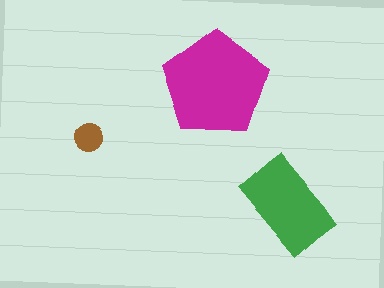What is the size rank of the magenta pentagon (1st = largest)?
1st.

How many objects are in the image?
There are 3 objects in the image.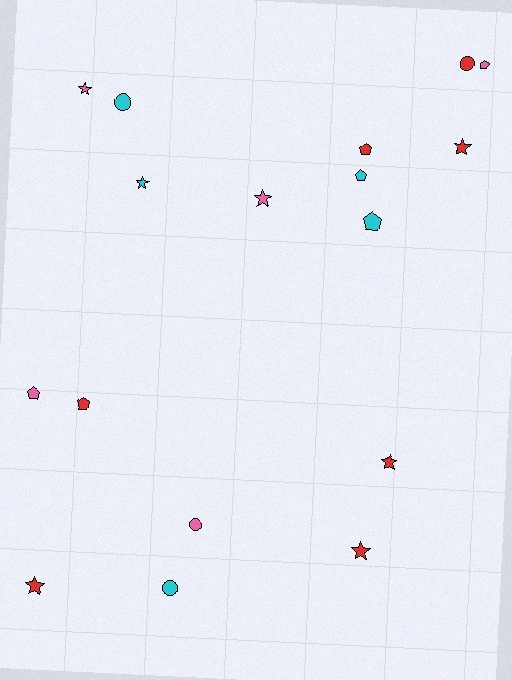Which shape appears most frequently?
Star, with 7 objects.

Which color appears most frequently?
Red, with 7 objects.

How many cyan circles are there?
There are 2 cyan circles.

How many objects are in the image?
There are 17 objects.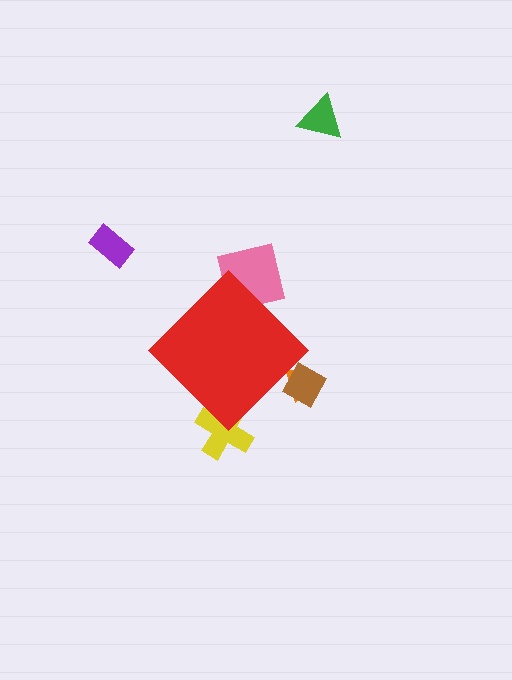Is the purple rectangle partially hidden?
No, the purple rectangle is fully visible.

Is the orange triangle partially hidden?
Yes, the orange triangle is partially hidden behind the red diamond.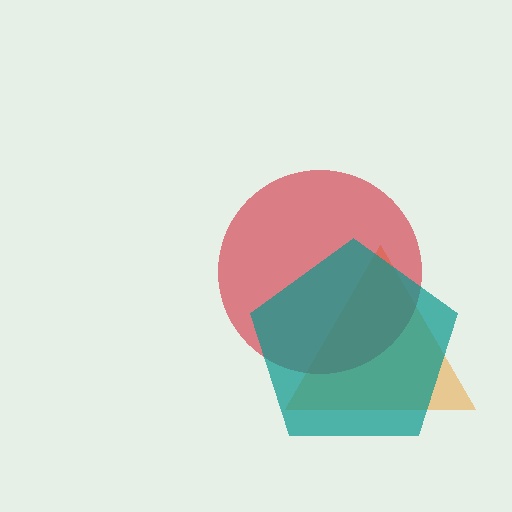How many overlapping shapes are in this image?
There are 3 overlapping shapes in the image.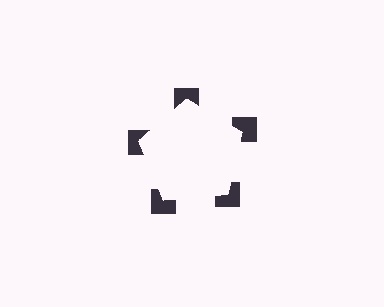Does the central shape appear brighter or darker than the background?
It typically appears slightly brighter than the background, even though no actual brightness change is drawn.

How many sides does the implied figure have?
5 sides.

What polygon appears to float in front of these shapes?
An illusory pentagon — its edges are inferred from the aligned wedge cuts in the notched squares, not physically drawn.